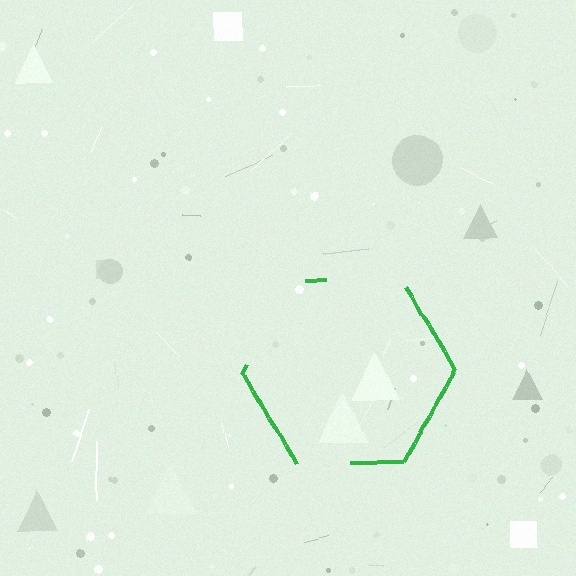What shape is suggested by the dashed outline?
The dashed outline suggests a hexagon.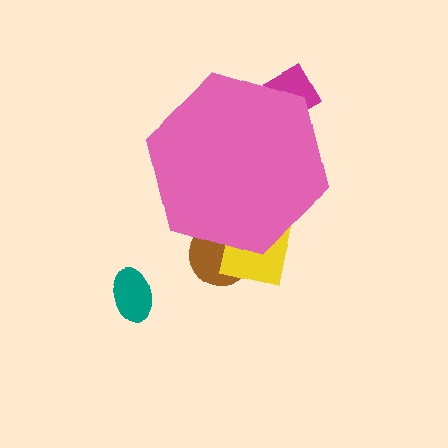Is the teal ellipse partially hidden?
No, the teal ellipse is fully visible.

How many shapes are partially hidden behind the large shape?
3 shapes are partially hidden.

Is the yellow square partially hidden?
Yes, the yellow square is partially hidden behind the pink hexagon.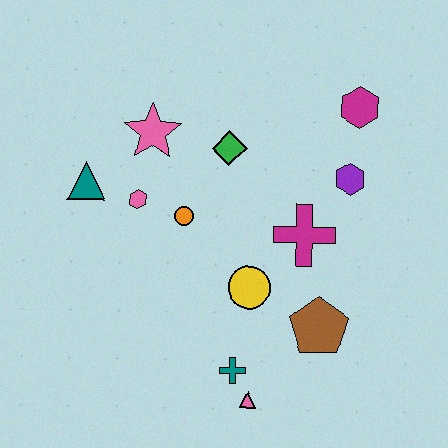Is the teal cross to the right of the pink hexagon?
Yes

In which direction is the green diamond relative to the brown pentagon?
The green diamond is above the brown pentagon.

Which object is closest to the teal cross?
The pink triangle is closest to the teal cross.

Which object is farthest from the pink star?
The pink triangle is farthest from the pink star.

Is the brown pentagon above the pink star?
No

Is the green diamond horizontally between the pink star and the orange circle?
No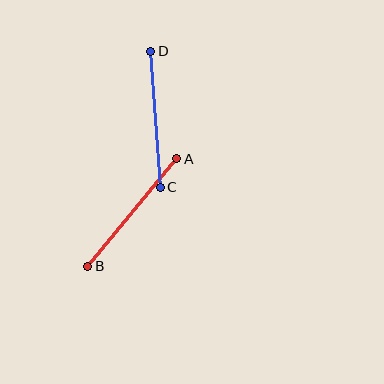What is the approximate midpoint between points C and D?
The midpoint is at approximately (156, 119) pixels.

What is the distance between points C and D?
The distance is approximately 136 pixels.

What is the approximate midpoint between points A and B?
The midpoint is at approximately (132, 213) pixels.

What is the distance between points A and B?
The distance is approximately 140 pixels.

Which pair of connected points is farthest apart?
Points A and B are farthest apart.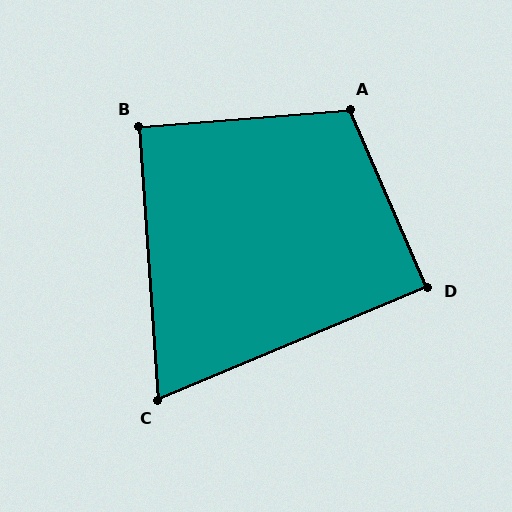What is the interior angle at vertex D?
Approximately 89 degrees (approximately right).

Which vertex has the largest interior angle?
A, at approximately 109 degrees.